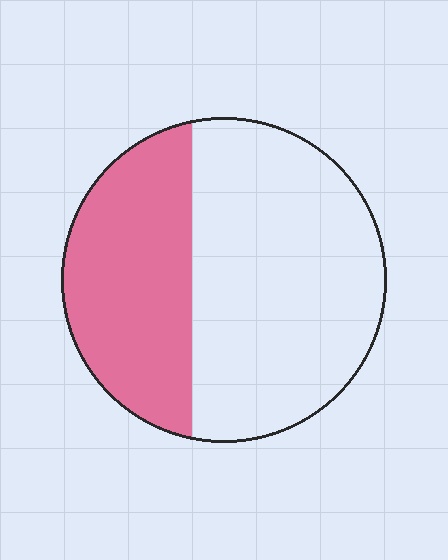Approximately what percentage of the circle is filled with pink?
Approximately 40%.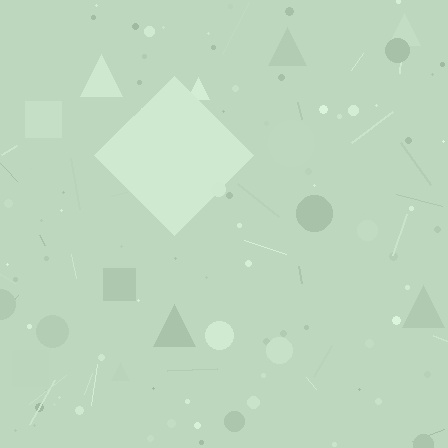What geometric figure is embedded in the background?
A diamond is embedded in the background.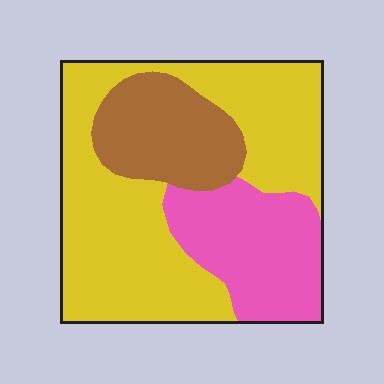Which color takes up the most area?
Yellow, at roughly 55%.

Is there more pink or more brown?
Pink.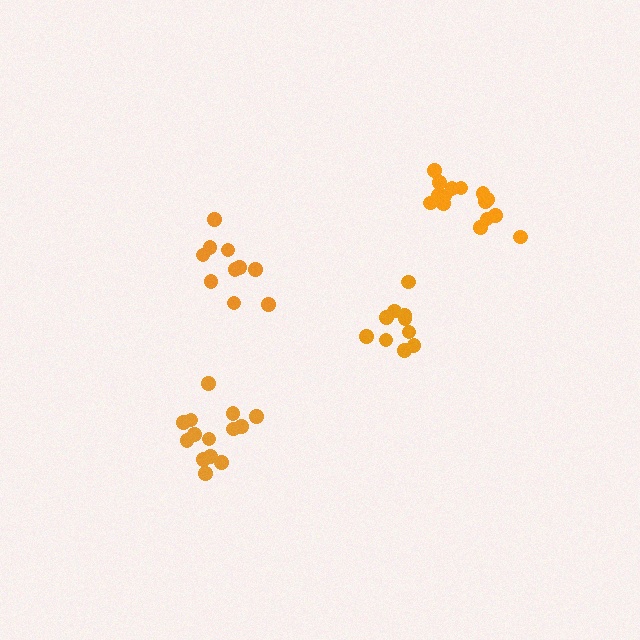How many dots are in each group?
Group 1: 10 dots, Group 2: 10 dots, Group 3: 14 dots, Group 4: 15 dots (49 total).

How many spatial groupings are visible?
There are 4 spatial groupings.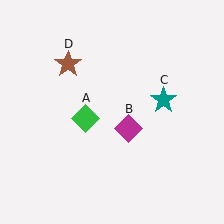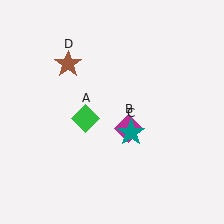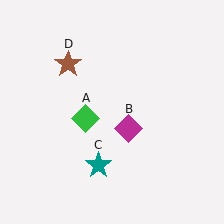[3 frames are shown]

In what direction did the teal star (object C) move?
The teal star (object C) moved down and to the left.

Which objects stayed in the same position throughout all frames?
Green diamond (object A) and magenta diamond (object B) and brown star (object D) remained stationary.